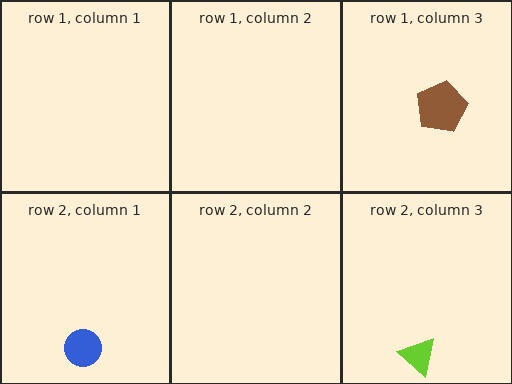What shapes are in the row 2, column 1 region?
The blue circle.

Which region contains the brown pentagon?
The row 1, column 3 region.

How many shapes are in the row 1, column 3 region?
1.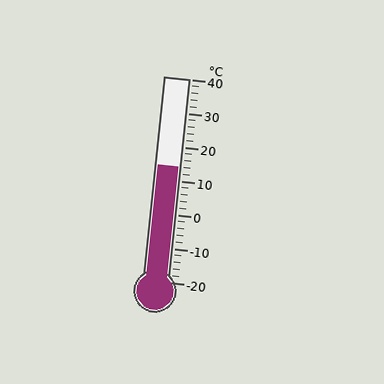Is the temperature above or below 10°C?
The temperature is above 10°C.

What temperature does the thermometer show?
The thermometer shows approximately 14°C.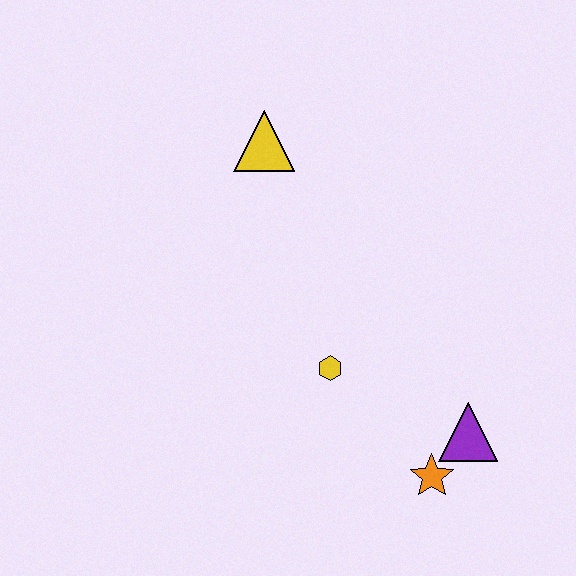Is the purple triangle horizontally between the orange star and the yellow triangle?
No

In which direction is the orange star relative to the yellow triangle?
The orange star is below the yellow triangle.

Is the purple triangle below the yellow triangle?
Yes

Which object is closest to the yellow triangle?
The yellow hexagon is closest to the yellow triangle.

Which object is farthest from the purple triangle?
The yellow triangle is farthest from the purple triangle.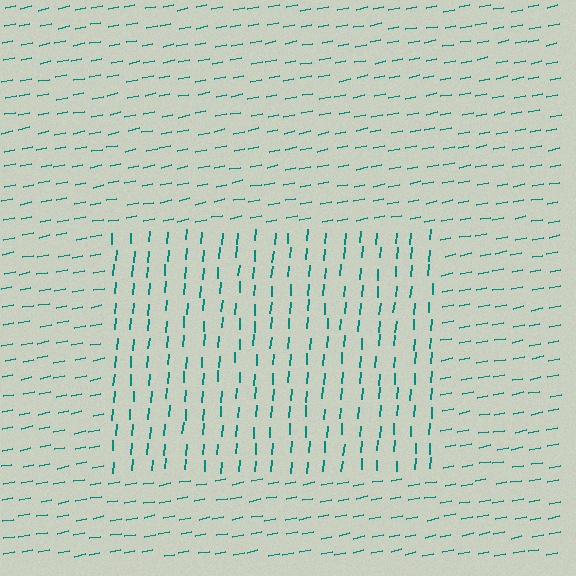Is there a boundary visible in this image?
Yes, there is a texture boundary formed by a change in line orientation.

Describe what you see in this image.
The image is filled with small teal line segments. A rectangle region in the image has lines oriented differently from the surrounding lines, creating a visible texture boundary.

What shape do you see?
I see a rectangle.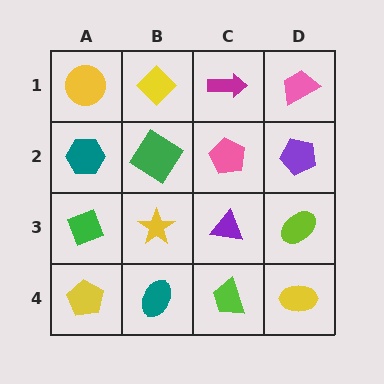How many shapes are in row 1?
4 shapes.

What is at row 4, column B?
A teal ellipse.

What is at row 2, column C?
A pink pentagon.